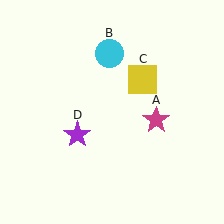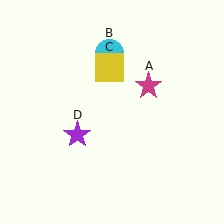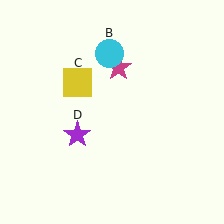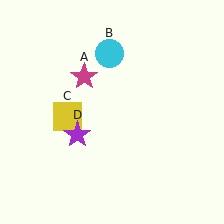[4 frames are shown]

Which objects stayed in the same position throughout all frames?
Cyan circle (object B) and purple star (object D) remained stationary.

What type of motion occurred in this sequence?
The magenta star (object A), yellow square (object C) rotated counterclockwise around the center of the scene.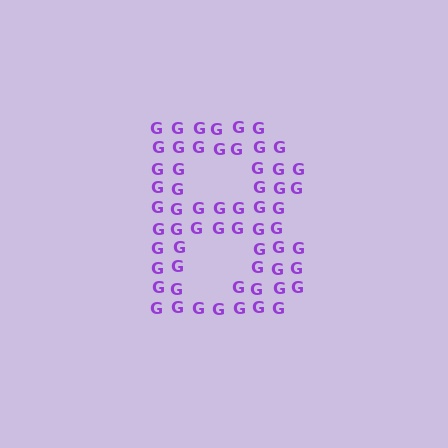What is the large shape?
The large shape is the letter B.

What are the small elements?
The small elements are letter G's.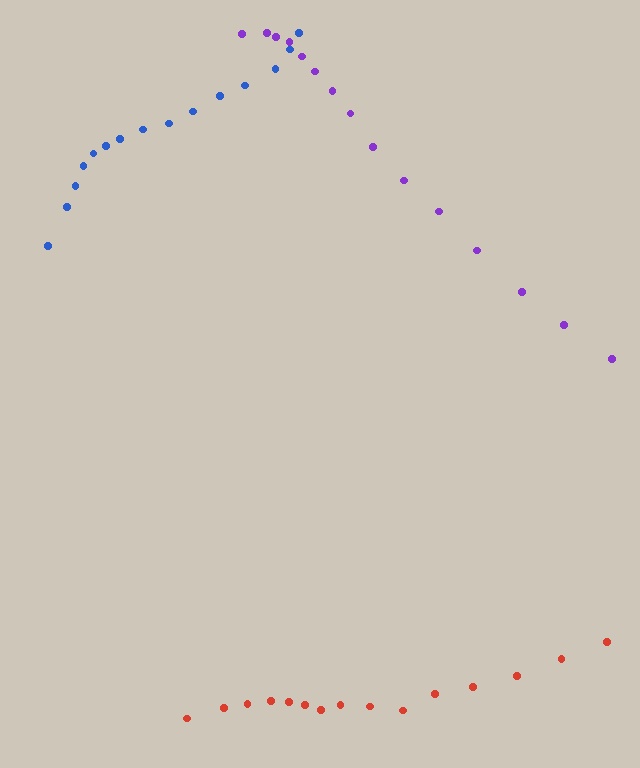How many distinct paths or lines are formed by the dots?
There are 3 distinct paths.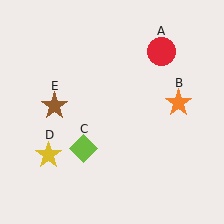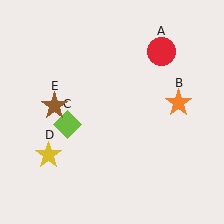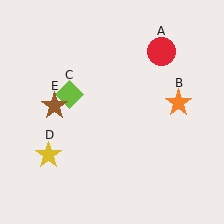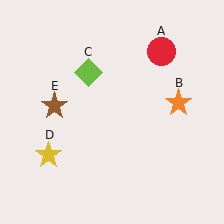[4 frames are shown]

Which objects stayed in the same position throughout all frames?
Red circle (object A) and orange star (object B) and yellow star (object D) and brown star (object E) remained stationary.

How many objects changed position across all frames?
1 object changed position: lime diamond (object C).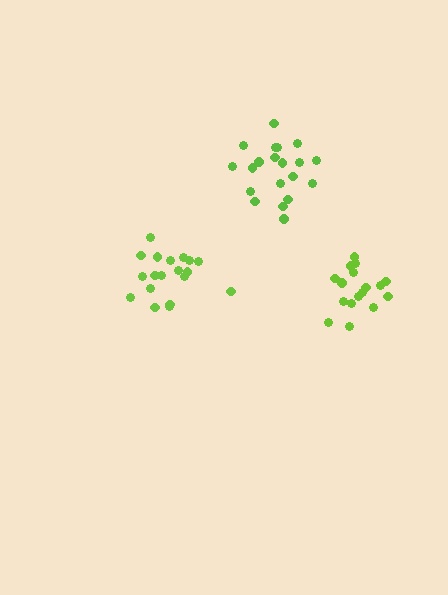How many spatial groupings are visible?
There are 3 spatial groupings.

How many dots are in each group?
Group 1: 19 dots, Group 2: 17 dots, Group 3: 20 dots (56 total).